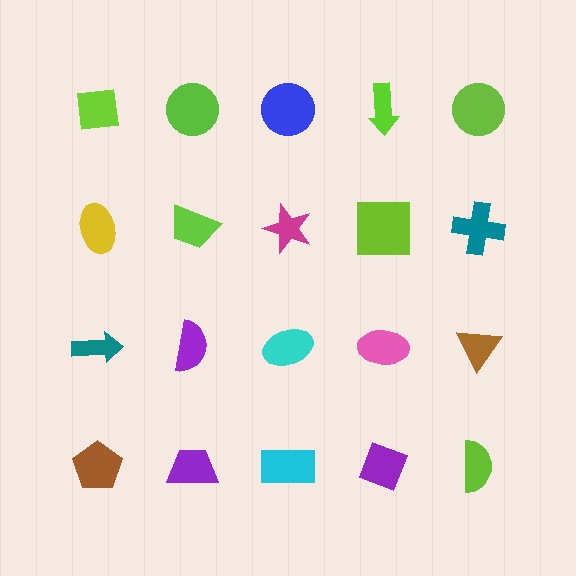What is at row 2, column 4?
A lime square.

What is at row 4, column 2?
A purple trapezoid.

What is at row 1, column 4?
A lime arrow.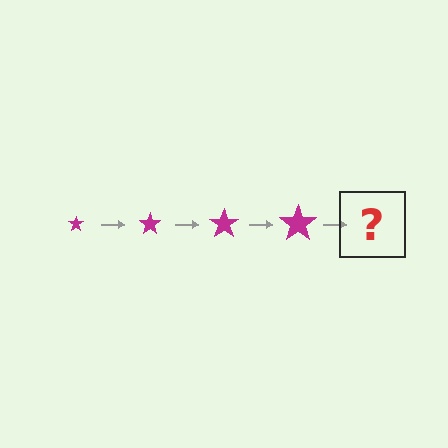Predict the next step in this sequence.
The next step is a magenta star, larger than the previous one.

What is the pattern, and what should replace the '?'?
The pattern is that the star gets progressively larger each step. The '?' should be a magenta star, larger than the previous one.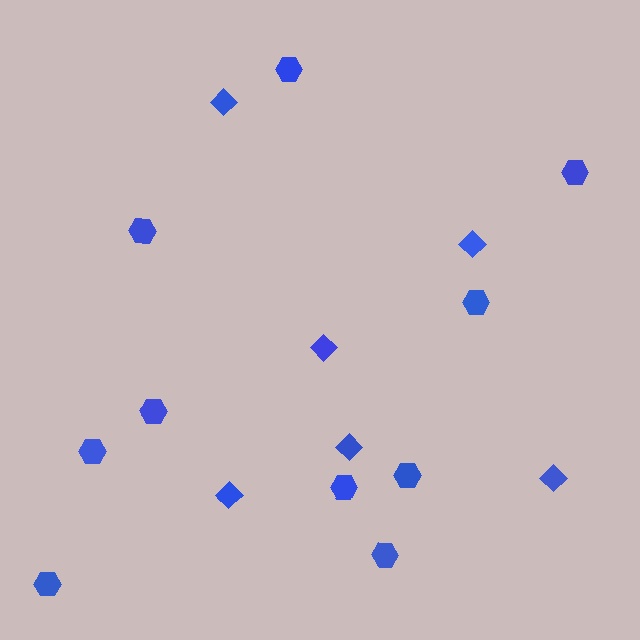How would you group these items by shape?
There are 2 groups: one group of hexagons (10) and one group of diamonds (6).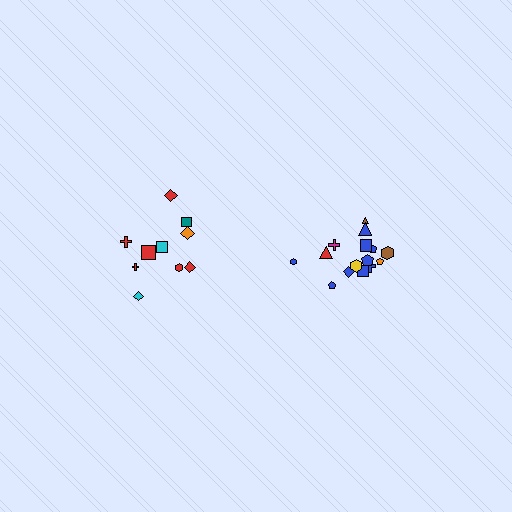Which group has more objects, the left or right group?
The right group.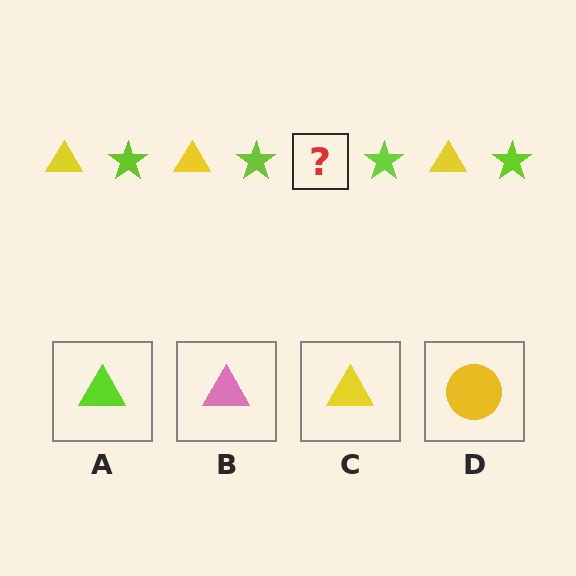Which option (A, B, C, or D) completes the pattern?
C.